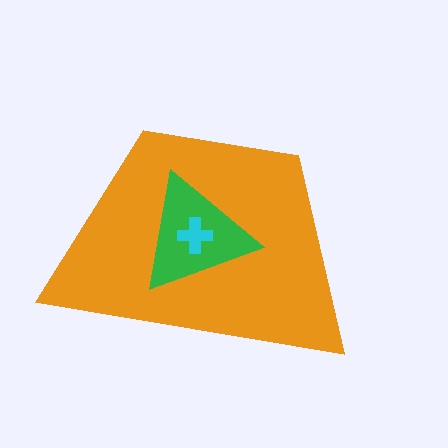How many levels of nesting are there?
3.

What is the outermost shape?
The orange trapezoid.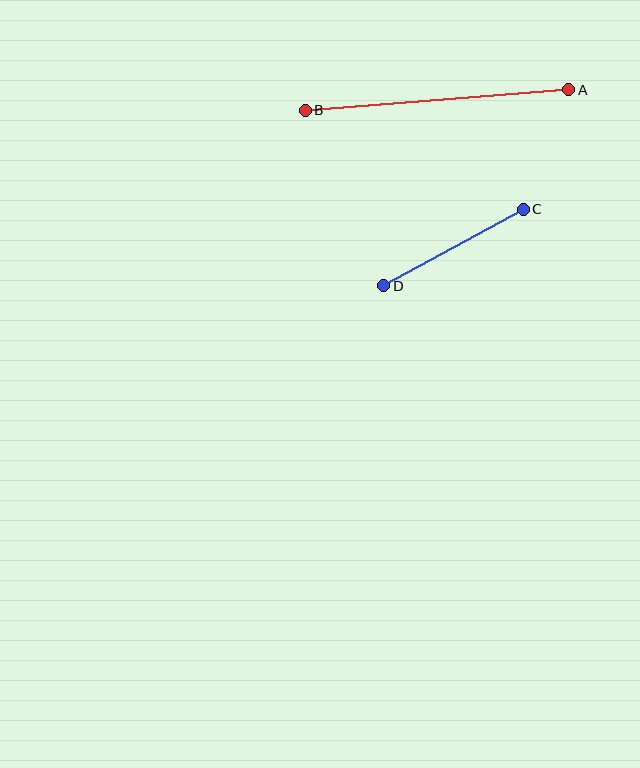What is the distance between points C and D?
The distance is approximately 159 pixels.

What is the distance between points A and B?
The distance is approximately 265 pixels.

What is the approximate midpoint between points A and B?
The midpoint is at approximately (437, 100) pixels.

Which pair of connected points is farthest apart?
Points A and B are farthest apart.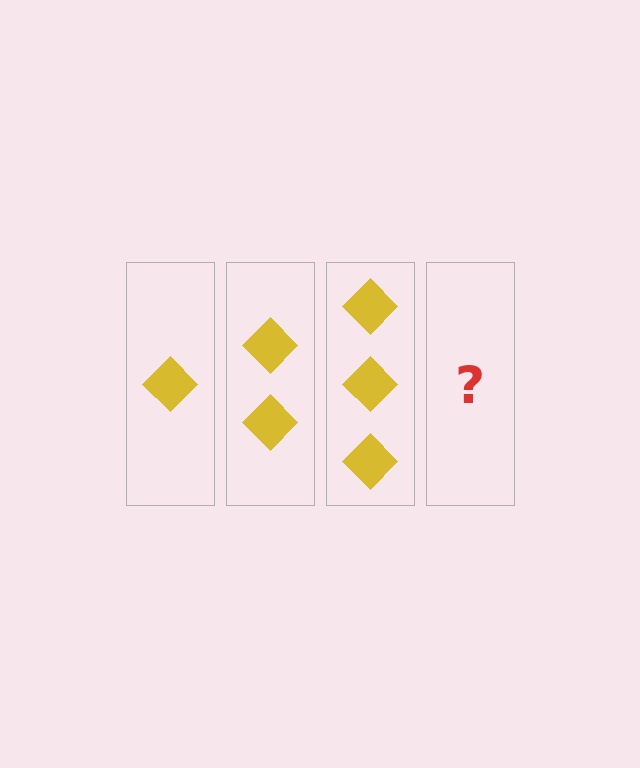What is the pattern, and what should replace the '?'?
The pattern is that each step adds one more diamond. The '?' should be 4 diamonds.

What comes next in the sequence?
The next element should be 4 diamonds.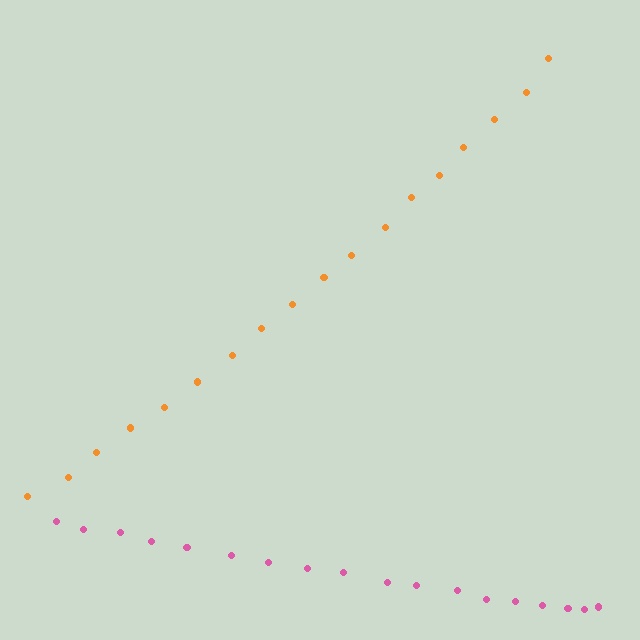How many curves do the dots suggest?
There are 2 distinct paths.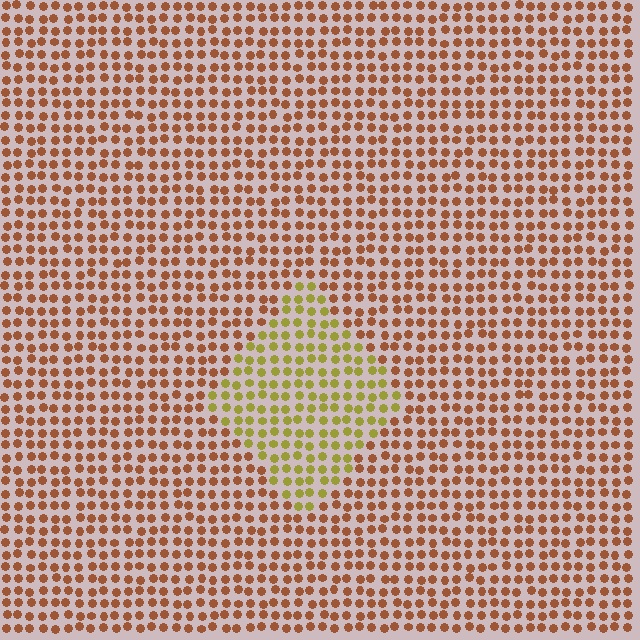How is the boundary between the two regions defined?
The boundary is defined purely by a slight shift in hue (about 43 degrees). Spacing, size, and orientation are identical on both sides.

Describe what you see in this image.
The image is filled with small brown elements in a uniform arrangement. A diamond-shaped region is visible where the elements are tinted to a slightly different hue, forming a subtle color boundary.